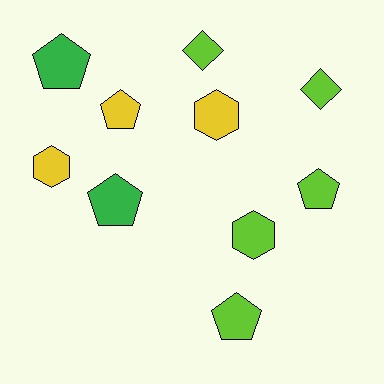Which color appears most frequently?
Lime, with 5 objects.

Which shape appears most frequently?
Pentagon, with 5 objects.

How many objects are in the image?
There are 10 objects.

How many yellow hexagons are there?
There are 2 yellow hexagons.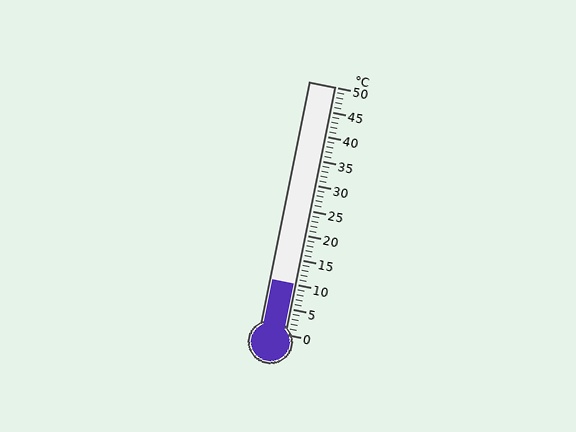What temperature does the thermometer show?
The thermometer shows approximately 10°C.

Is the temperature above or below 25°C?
The temperature is below 25°C.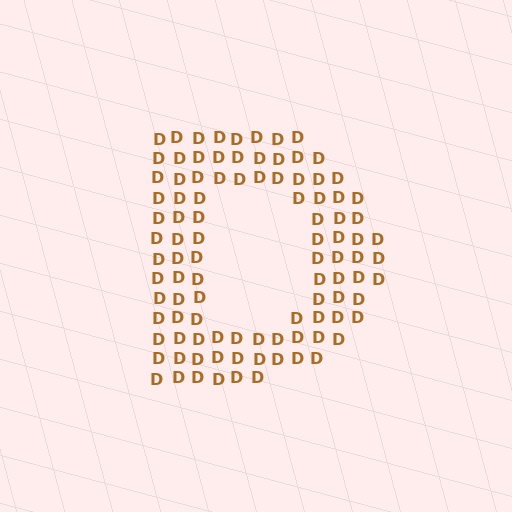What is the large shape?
The large shape is the letter D.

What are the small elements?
The small elements are letter D's.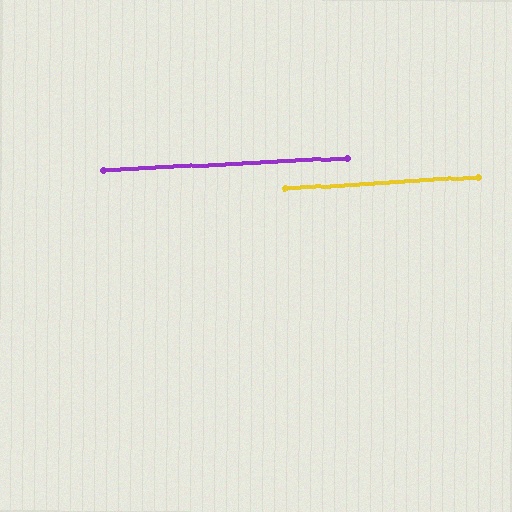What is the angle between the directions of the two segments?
Approximately 1 degree.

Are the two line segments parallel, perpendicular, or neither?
Parallel — their directions differ by only 0.7°.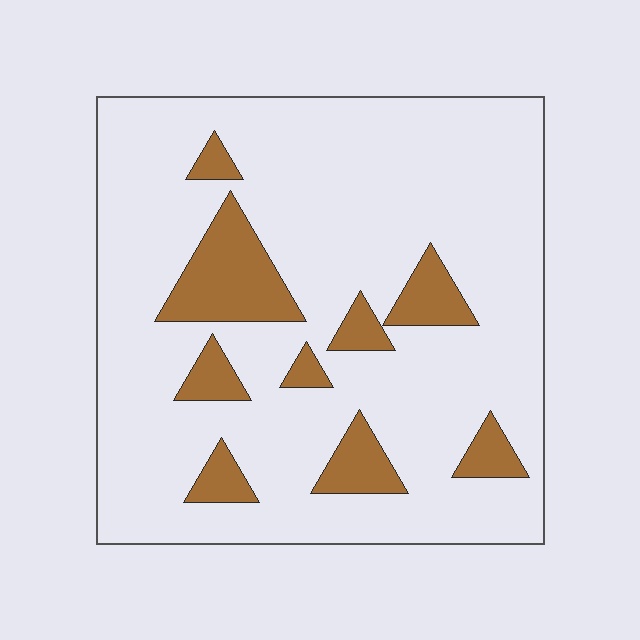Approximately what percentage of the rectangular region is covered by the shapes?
Approximately 15%.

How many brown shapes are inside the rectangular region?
9.